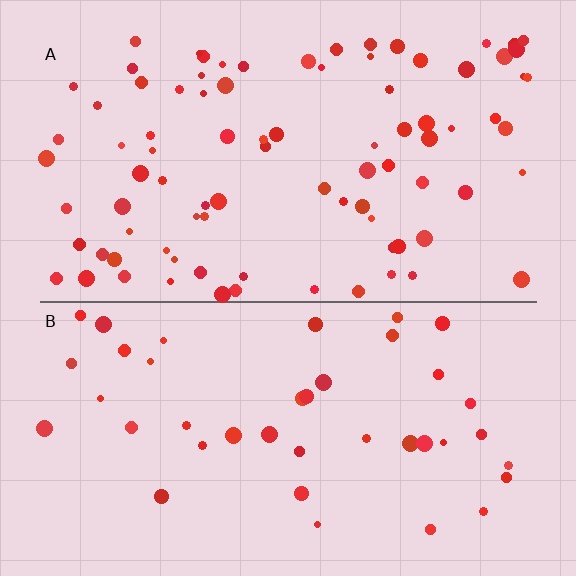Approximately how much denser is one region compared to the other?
Approximately 2.1× — region A over region B.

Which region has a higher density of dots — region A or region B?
A (the top).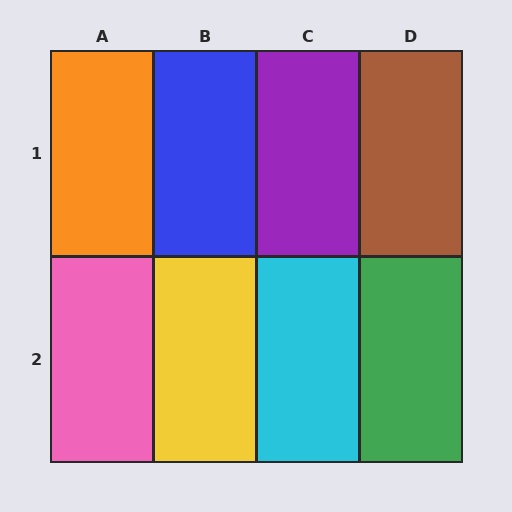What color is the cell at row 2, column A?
Pink.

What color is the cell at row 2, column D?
Green.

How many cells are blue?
1 cell is blue.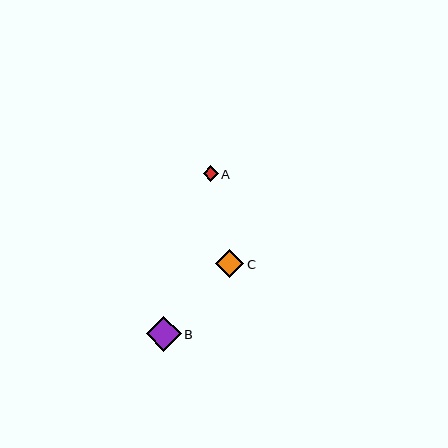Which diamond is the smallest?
Diamond A is the smallest with a size of approximately 15 pixels.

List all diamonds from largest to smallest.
From largest to smallest: B, C, A.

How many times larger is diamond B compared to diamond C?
Diamond B is approximately 1.2 times the size of diamond C.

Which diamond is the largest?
Diamond B is the largest with a size of approximately 35 pixels.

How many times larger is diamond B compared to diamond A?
Diamond B is approximately 2.3 times the size of diamond A.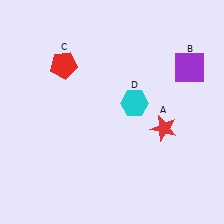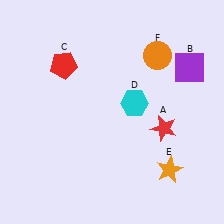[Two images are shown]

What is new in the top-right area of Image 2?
An orange circle (F) was added in the top-right area of Image 2.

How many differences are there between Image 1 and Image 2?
There are 2 differences between the two images.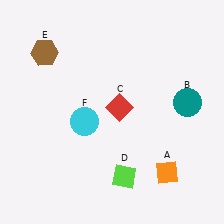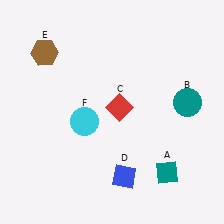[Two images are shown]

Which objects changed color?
A changed from orange to teal. D changed from lime to blue.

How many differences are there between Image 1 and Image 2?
There are 2 differences between the two images.